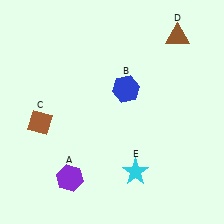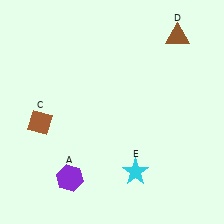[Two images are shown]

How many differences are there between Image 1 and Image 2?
There is 1 difference between the two images.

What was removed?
The blue hexagon (B) was removed in Image 2.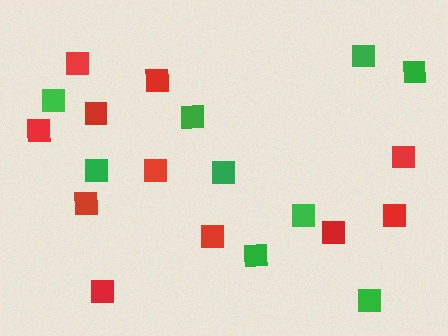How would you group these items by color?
There are 2 groups: one group of green squares (9) and one group of red squares (11).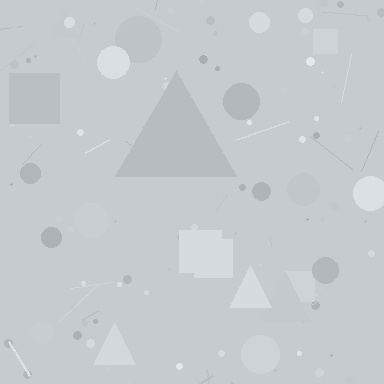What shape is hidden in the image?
A triangle is hidden in the image.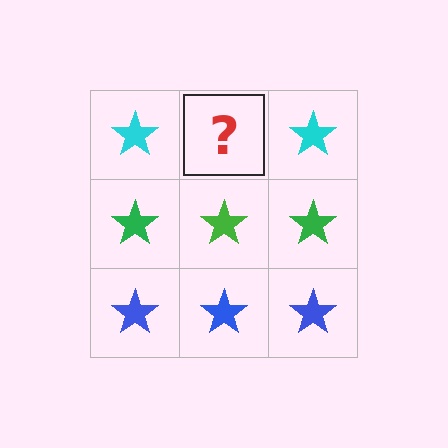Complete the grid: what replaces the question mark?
The question mark should be replaced with a cyan star.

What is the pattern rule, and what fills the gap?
The rule is that each row has a consistent color. The gap should be filled with a cyan star.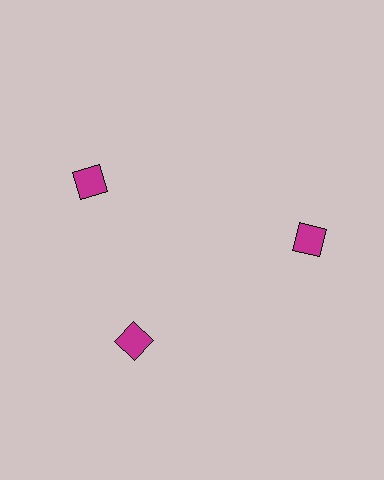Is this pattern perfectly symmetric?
No. The 3 magenta squares are arranged in a ring, but one element near the 11 o'clock position is rotated out of alignment along the ring, breaking the 3-fold rotational symmetry.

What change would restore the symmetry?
The symmetry would be restored by rotating it back into even spacing with its neighbors so that all 3 squares sit at equal angles and equal distance from the center.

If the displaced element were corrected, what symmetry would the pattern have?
It would have 3-fold rotational symmetry — the pattern would map onto itself every 120 degrees.